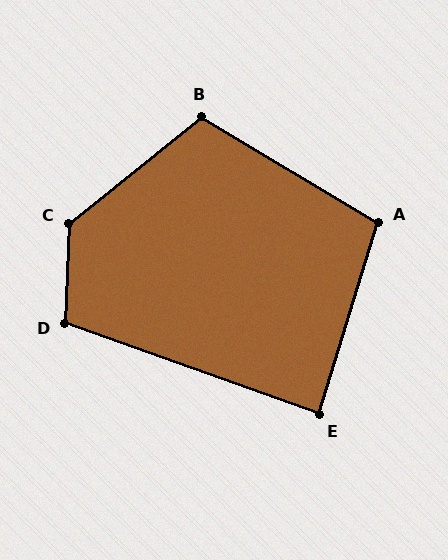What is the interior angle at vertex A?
Approximately 104 degrees (obtuse).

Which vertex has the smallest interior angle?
E, at approximately 87 degrees.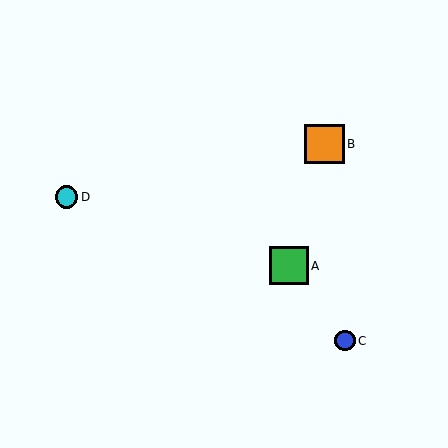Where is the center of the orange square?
The center of the orange square is at (324, 144).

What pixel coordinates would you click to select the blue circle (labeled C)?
Click at (345, 341) to select the blue circle C.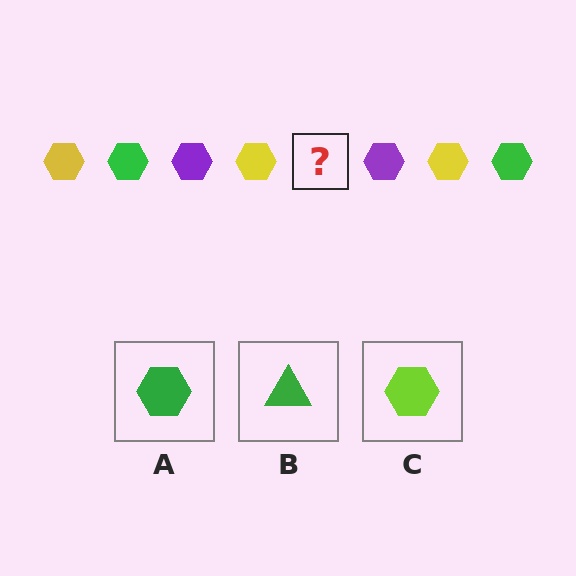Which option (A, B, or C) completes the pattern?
A.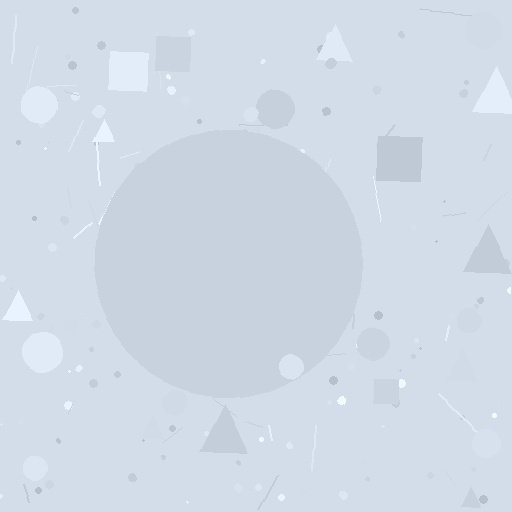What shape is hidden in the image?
A circle is hidden in the image.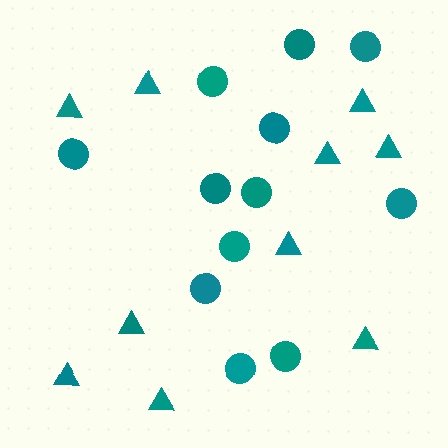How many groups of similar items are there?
There are 2 groups: one group of circles (12) and one group of triangles (10).